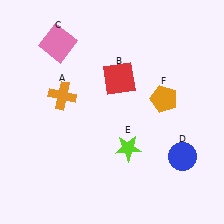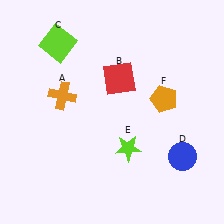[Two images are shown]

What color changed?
The square (C) changed from pink in Image 1 to lime in Image 2.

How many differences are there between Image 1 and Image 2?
There is 1 difference between the two images.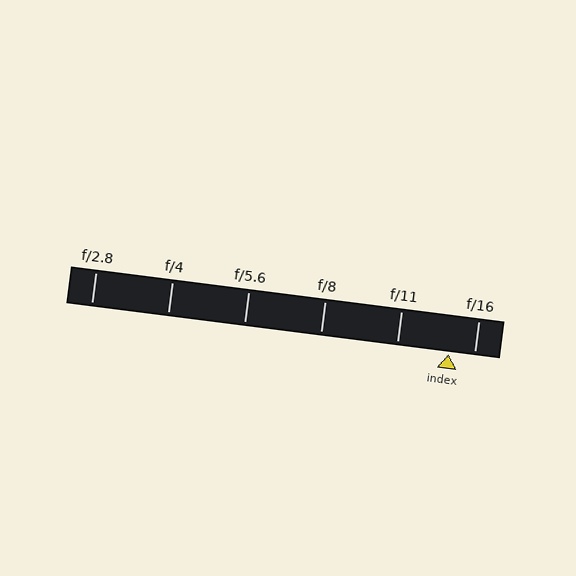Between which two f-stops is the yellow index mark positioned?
The index mark is between f/11 and f/16.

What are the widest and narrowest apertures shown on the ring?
The widest aperture shown is f/2.8 and the narrowest is f/16.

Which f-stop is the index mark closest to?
The index mark is closest to f/16.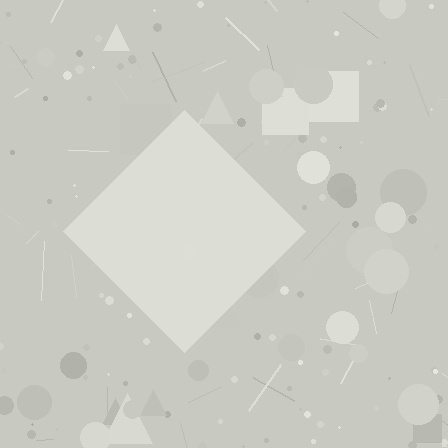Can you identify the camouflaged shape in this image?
The camouflaged shape is a diamond.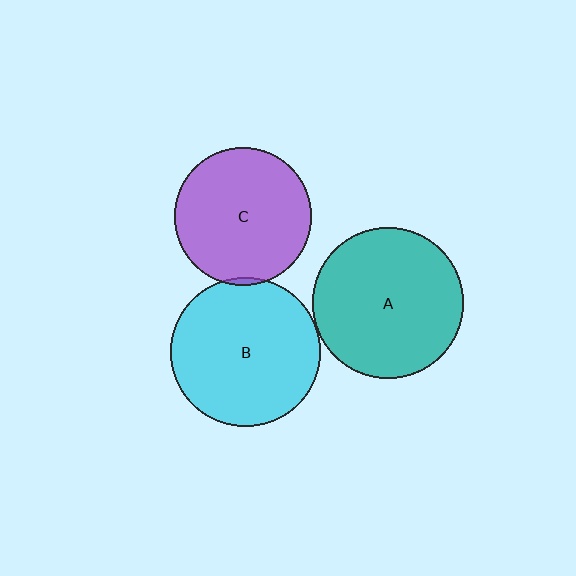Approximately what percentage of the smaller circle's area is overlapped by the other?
Approximately 5%.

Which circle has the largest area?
Circle A (teal).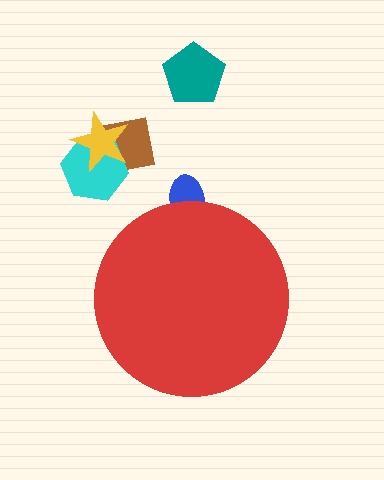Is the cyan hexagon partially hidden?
No, the cyan hexagon is fully visible.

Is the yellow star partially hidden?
No, the yellow star is fully visible.